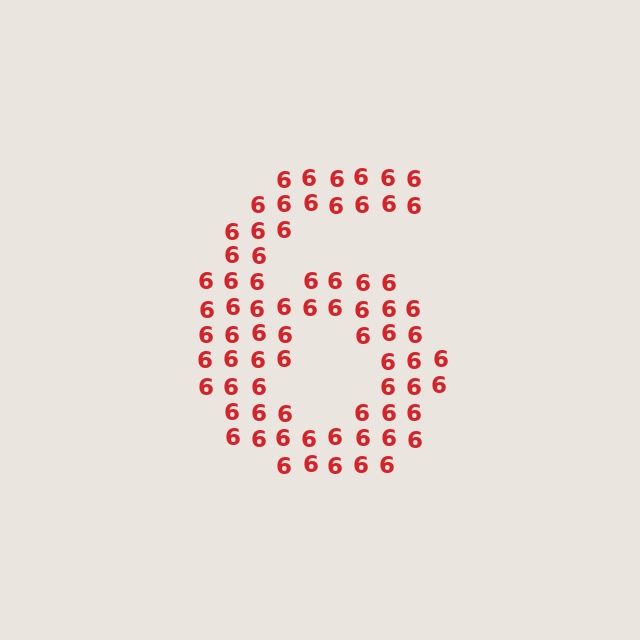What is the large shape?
The large shape is the digit 6.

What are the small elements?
The small elements are digit 6's.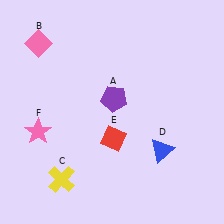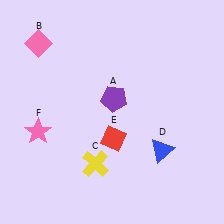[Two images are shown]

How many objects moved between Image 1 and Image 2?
1 object moved between the two images.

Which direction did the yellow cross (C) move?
The yellow cross (C) moved right.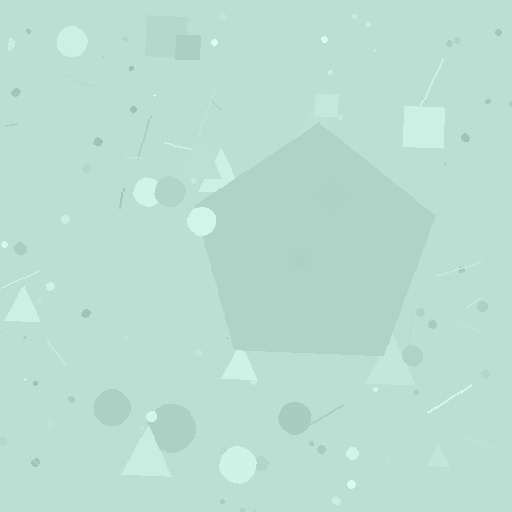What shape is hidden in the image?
A pentagon is hidden in the image.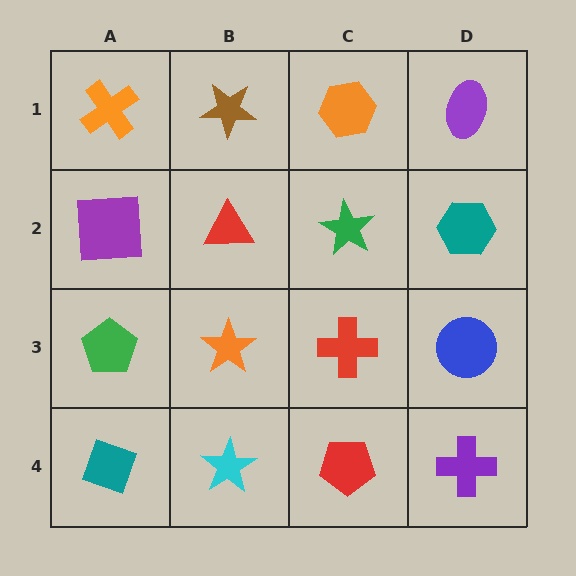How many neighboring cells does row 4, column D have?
2.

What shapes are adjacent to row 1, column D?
A teal hexagon (row 2, column D), an orange hexagon (row 1, column C).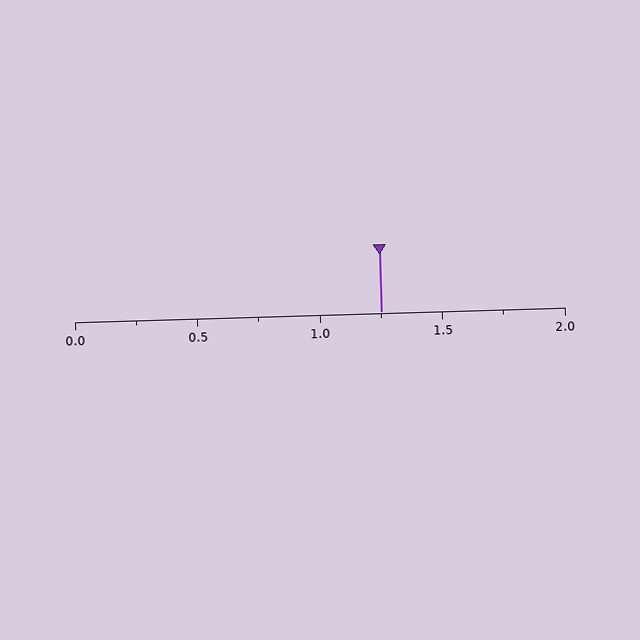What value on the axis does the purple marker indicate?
The marker indicates approximately 1.25.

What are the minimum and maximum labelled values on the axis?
The axis runs from 0.0 to 2.0.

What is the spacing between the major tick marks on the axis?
The major ticks are spaced 0.5 apart.